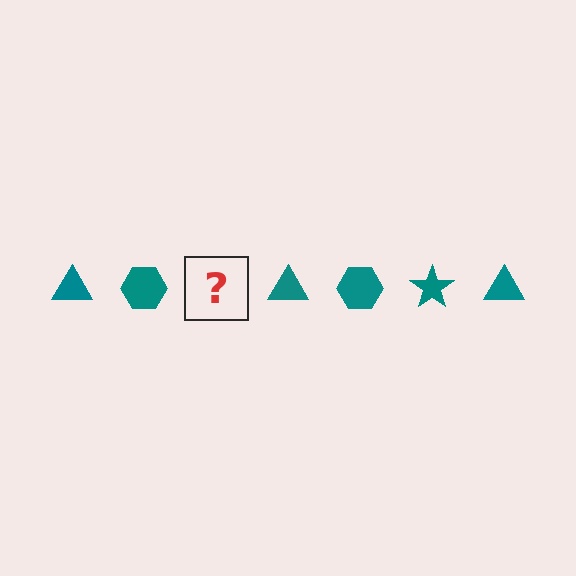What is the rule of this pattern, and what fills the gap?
The rule is that the pattern cycles through triangle, hexagon, star shapes in teal. The gap should be filled with a teal star.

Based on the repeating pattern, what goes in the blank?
The blank should be a teal star.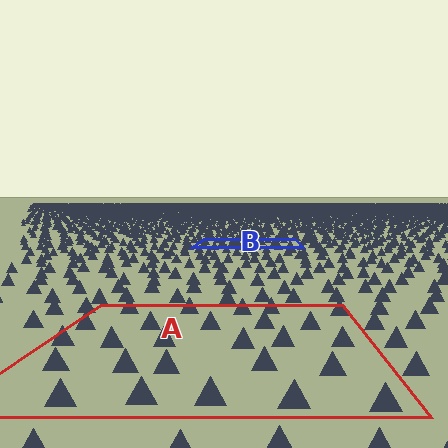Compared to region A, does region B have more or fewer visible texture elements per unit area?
Region B has more texture elements per unit area — they are packed more densely because it is farther away.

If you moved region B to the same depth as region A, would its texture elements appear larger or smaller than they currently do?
They would appear larger. At a closer depth, the same texture elements are projected at a bigger on-screen size.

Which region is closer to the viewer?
Region A is closer. The texture elements there are larger and more spread out.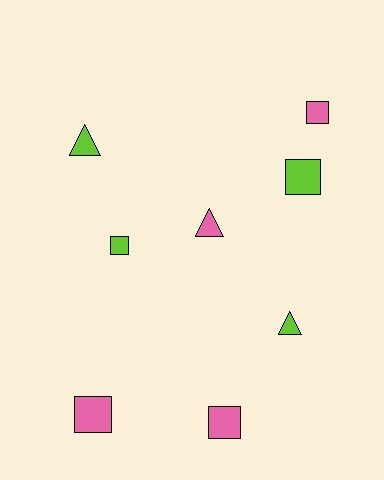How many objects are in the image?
There are 8 objects.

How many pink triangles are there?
There is 1 pink triangle.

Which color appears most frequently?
Lime, with 4 objects.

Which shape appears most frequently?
Square, with 5 objects.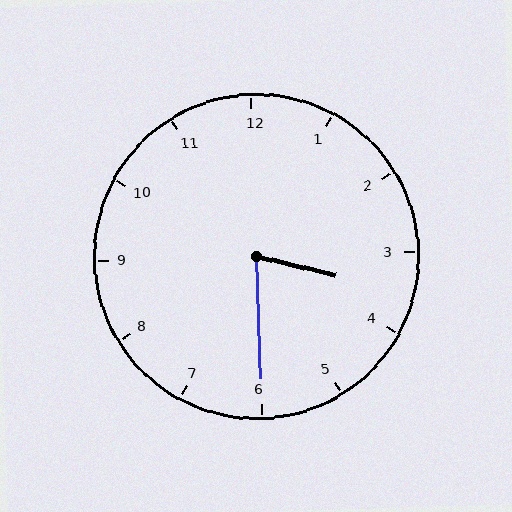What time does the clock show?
3:30.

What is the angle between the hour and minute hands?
Approximately 75 degrees.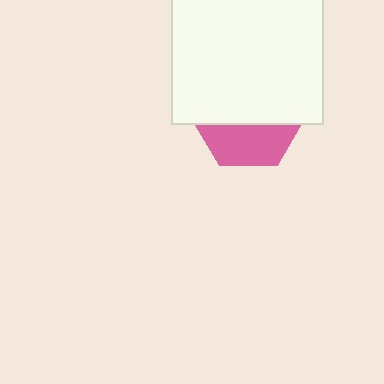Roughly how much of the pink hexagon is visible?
A small part of it is visible (roughly 37%).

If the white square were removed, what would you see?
You would see the complete pink hexagon.